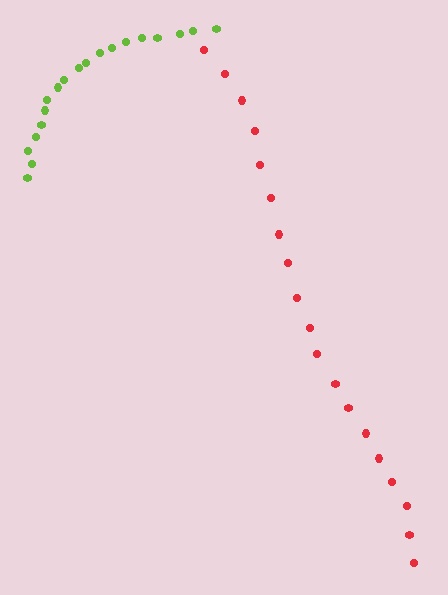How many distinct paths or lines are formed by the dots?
There are 2 distinct paths.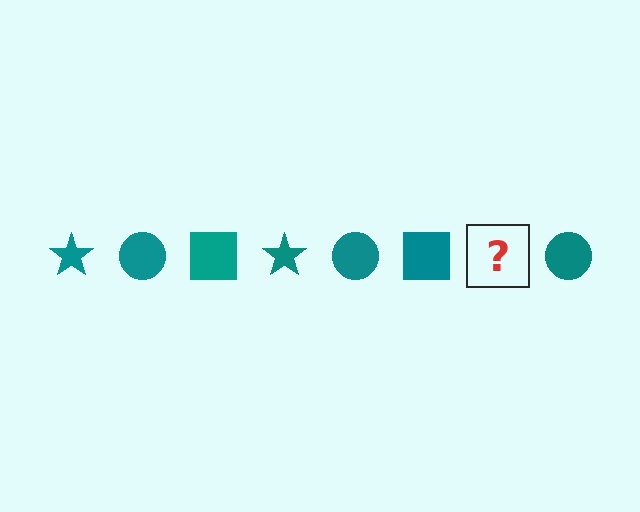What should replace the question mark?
The question mark should be replaced with a teal star.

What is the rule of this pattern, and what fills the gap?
The rule is that the pattern cycles through star, circle, square shapes in teal. The gap should be filled with a teal star.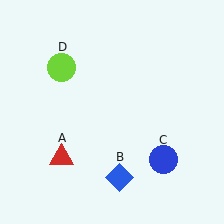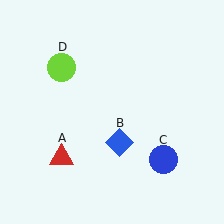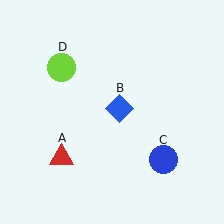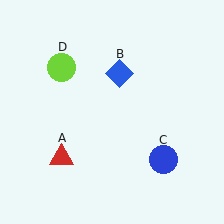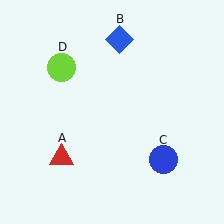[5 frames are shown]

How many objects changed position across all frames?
1 object changed position: blue diamond (object B).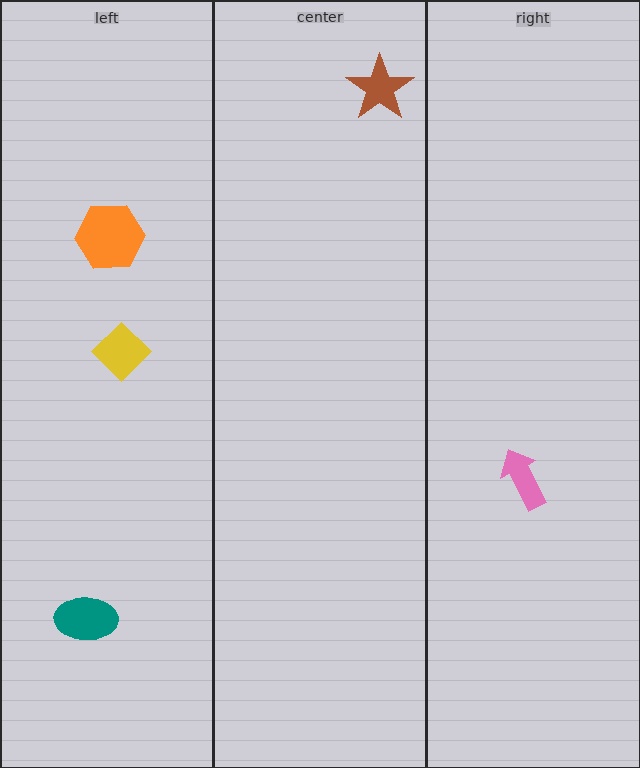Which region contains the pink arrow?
The right region.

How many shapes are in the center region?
1.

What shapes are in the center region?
The brown star.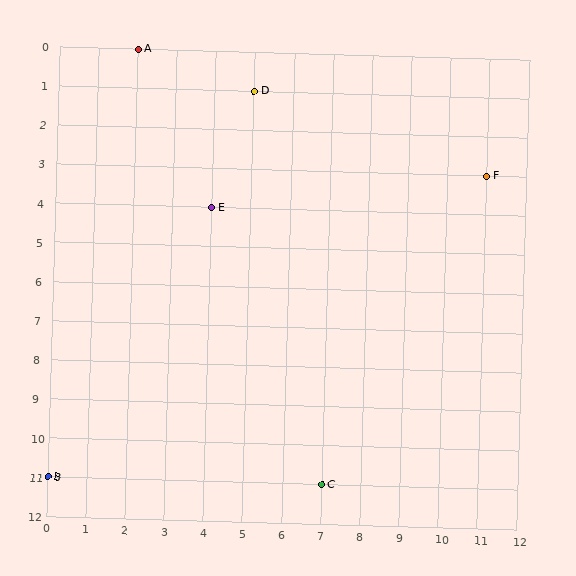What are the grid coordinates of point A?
Point A is at grid coordinates (2, 0).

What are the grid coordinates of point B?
Point B is at grid coordinates (0, 11).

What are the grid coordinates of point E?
Point E is at grid coordinates (4, 4).